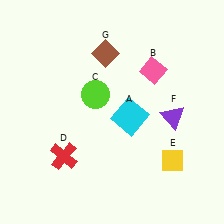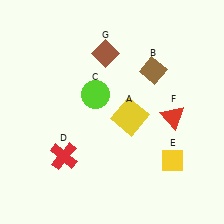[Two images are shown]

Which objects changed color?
A changed from cyan to yellow. B changed from pink to brown. F changed from purple to red.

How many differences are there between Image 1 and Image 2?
There are 3 differences between the two images.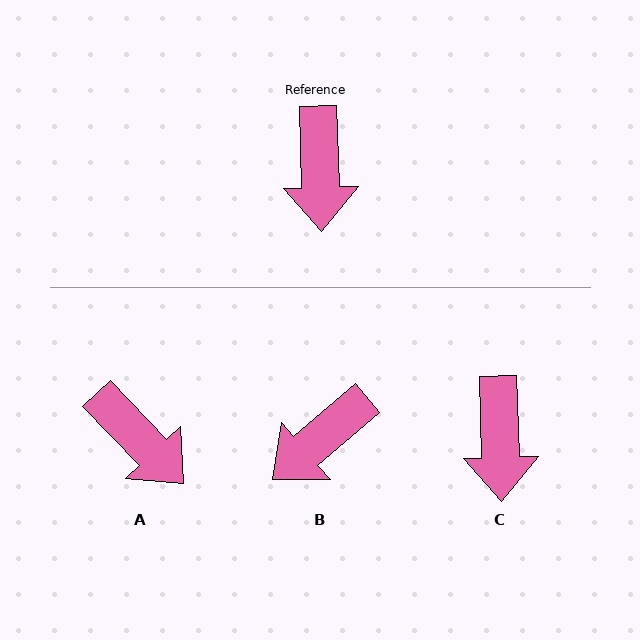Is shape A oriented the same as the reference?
No, it is off by about 42 degrees.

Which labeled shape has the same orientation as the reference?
C.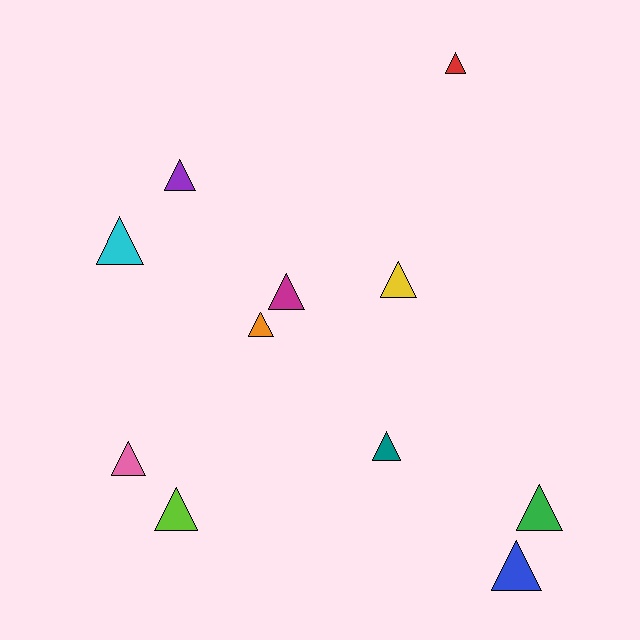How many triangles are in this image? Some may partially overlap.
There are 11 triangles.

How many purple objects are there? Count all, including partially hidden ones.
There is 1 purple object.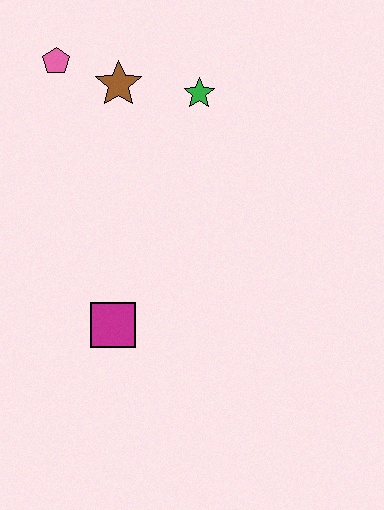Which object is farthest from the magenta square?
The pink pentagon is farthest from the magenta square.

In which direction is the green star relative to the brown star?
The green star is to the right of the brown star.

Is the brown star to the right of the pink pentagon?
Yes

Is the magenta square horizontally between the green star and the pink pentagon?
Yes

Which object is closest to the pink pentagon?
The brown star is closest to the pink pentagon.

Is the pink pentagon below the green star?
No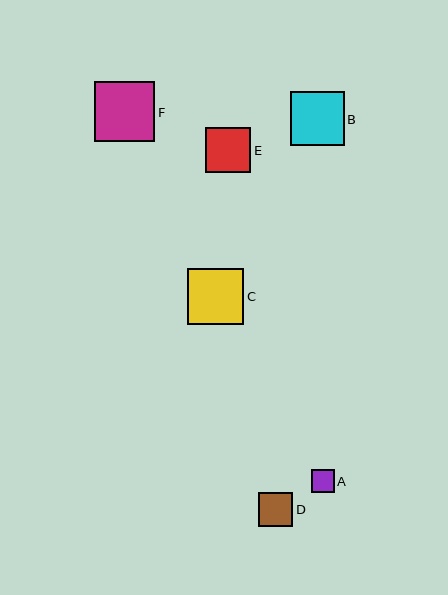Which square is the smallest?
Square A is the smallest with a size of approximately 23 pixels.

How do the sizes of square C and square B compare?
Square C and square B are approximately the same size.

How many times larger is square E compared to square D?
Square E is approximately 1.3 times the size of square D.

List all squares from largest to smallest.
From largest to smallest: F, C, B, E, D, A.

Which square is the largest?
Square F is the largest with a size of approximately 60 pixels.